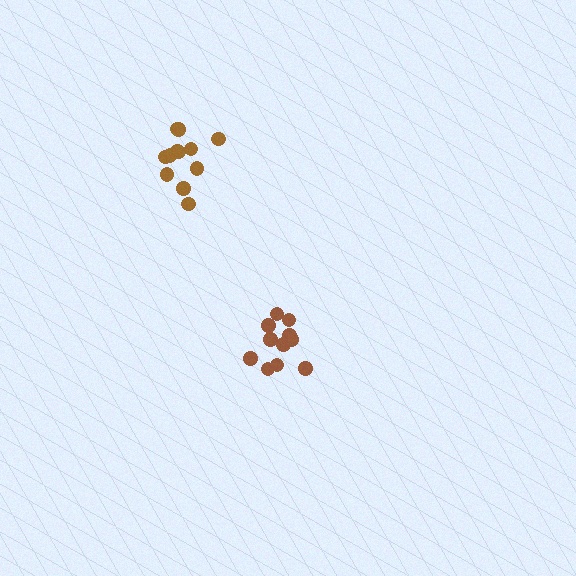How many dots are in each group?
Group 1: 11 dots, Group 2: 12 dots (23 total).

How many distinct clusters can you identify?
There are 2 distinct clusters.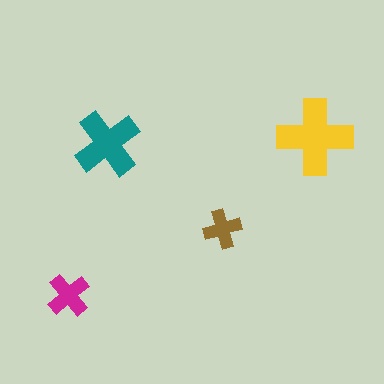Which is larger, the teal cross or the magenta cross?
The teal one.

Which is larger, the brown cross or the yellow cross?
The yellow one.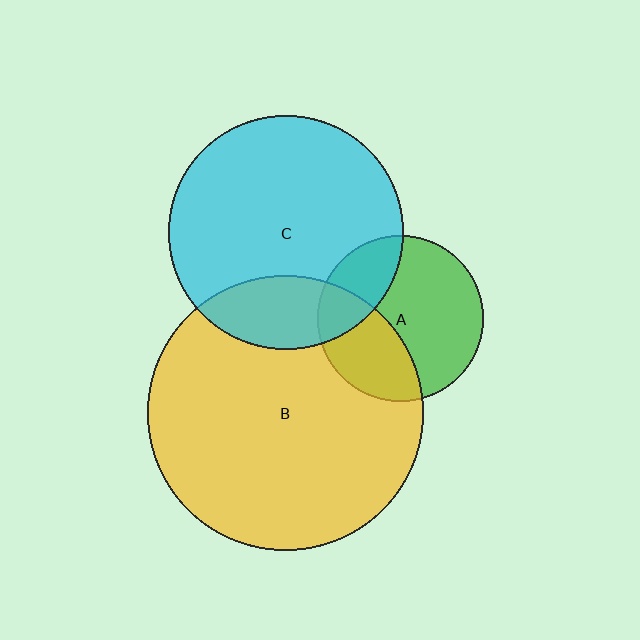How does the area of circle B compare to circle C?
Approximately 1.4 times.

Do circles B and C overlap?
Yes.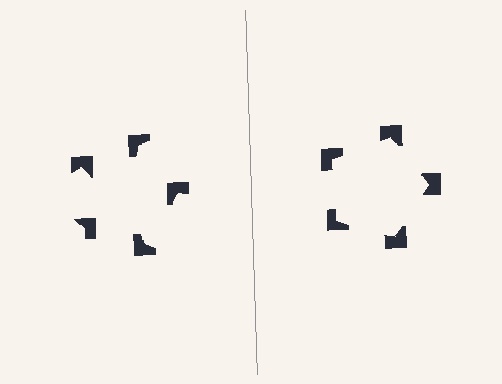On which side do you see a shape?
An illusory pentagon appears on the right side. On the left side the wedge cuts are rotated, so no coherent shape forms.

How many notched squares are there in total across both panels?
10 — 5 on each side.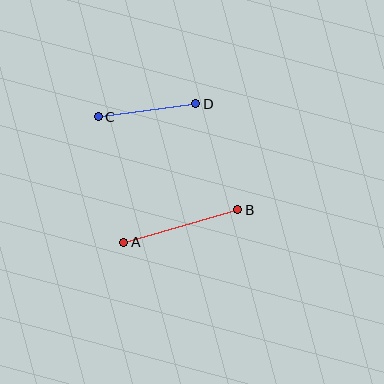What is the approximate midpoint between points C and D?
The midpoint is at approximately (147, 110) pixels.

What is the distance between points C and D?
The distance is approximately 98 pixels.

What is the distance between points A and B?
The distance is approximately 118 pixels.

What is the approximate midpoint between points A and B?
The midpoint is at approximately (181, 226) pixels.